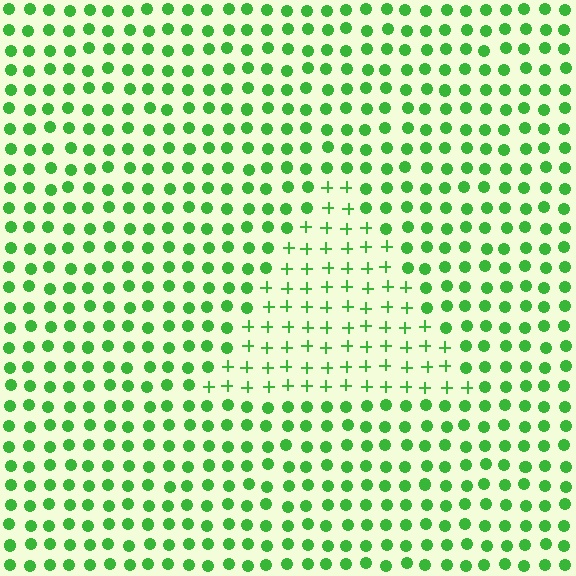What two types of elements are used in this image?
The image uses plus signs inside the triangle region and circles outside it.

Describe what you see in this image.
The image is filled with small green elements arranged in a uniform grid. A triangle-shaped region contains plus signs, while the surrounding area contains circles. The boundary is defined purely by the change in element shape.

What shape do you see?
I see a triangle.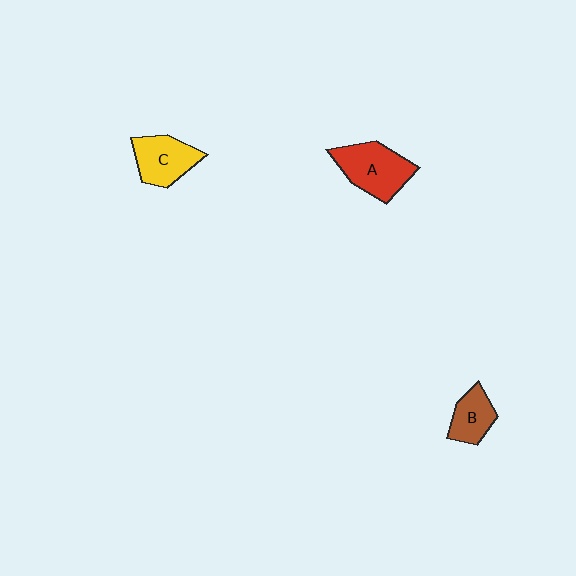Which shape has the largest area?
Shape A (red).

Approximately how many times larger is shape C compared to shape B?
Approximately 1.3 times.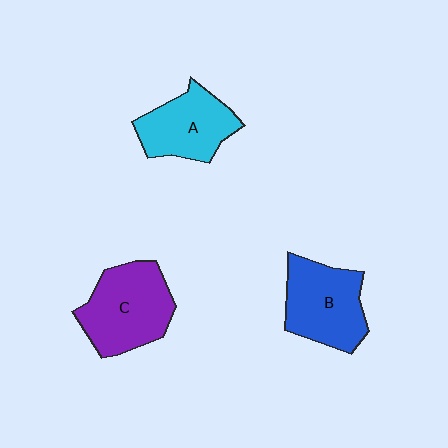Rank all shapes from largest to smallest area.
From largest to smallest: C (purple), B (blue), A (cyan).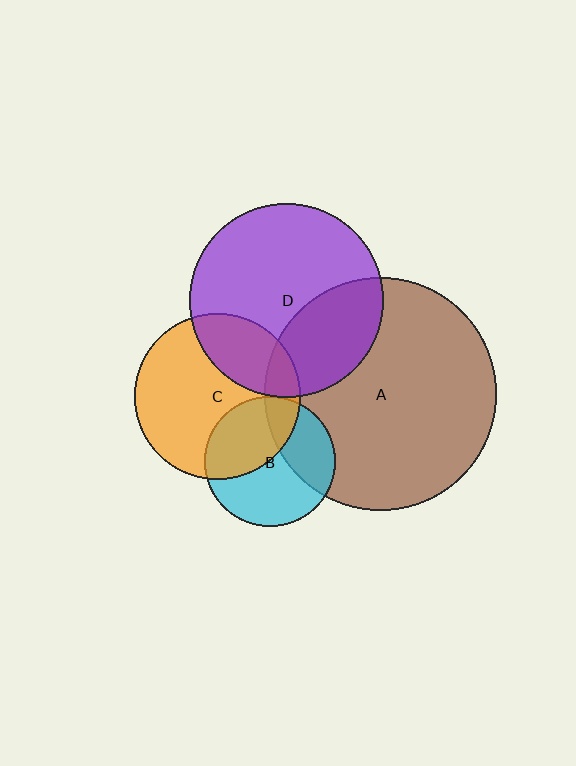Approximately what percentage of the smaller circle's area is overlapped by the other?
Approximately 25%.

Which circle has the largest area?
Circle A (brown).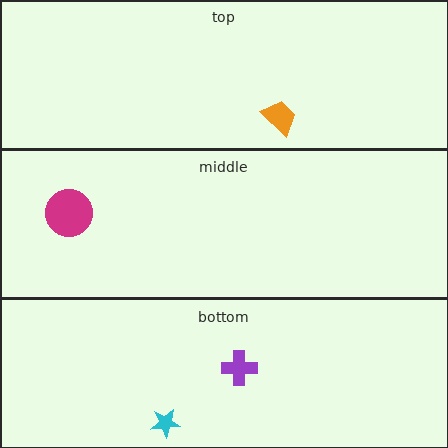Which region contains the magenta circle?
The middle region.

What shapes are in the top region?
The orange trapezoid.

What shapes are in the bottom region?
The purple cross, the cyan star.